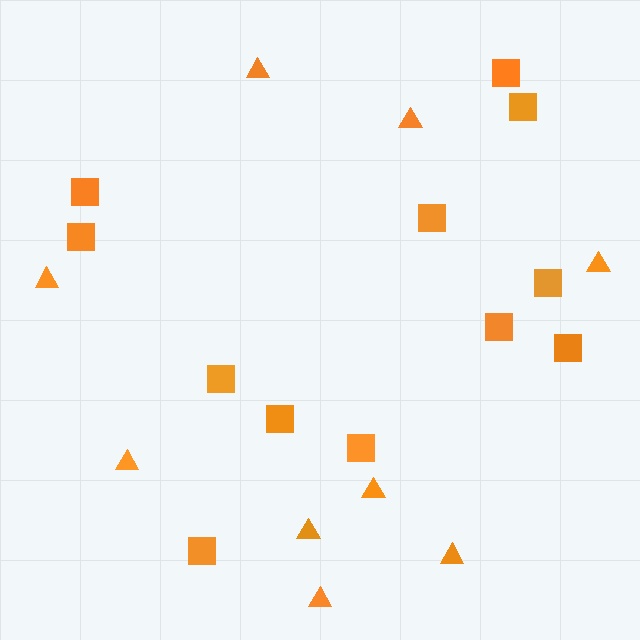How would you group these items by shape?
There are 2 groups: one group of squares (12) and one group of triangles (9).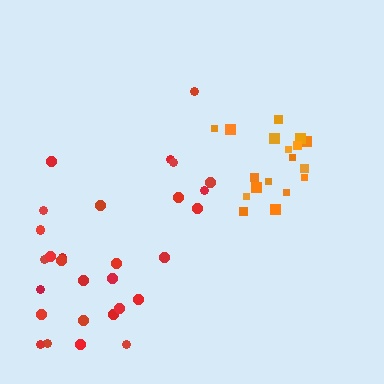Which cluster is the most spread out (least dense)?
Red.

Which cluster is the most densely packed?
Orange.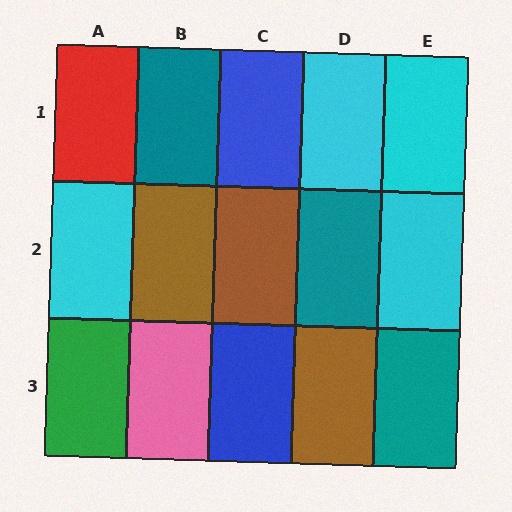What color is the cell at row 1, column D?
Cyan.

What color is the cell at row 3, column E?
Teal.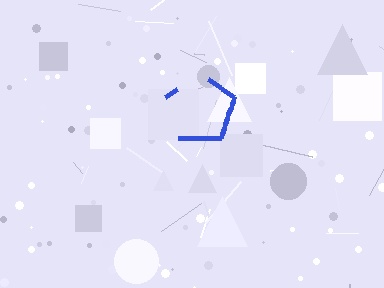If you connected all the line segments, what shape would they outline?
They would outline a pentagon.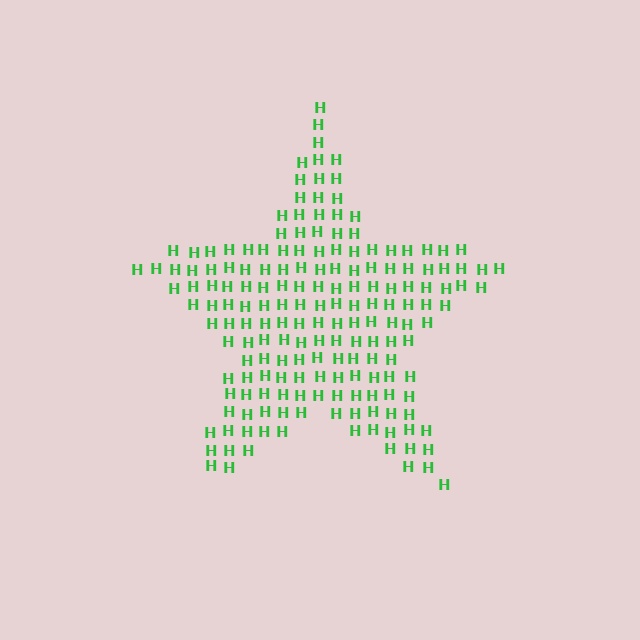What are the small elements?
The small elements are letter H's.